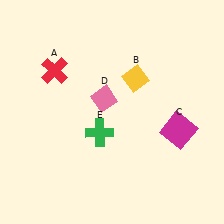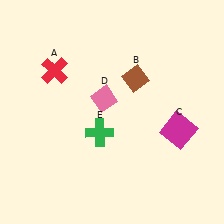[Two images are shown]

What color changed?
The diamond (B) changed from yellow in Image 1 to brown in Image 2.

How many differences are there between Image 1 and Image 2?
There is 1 difference between the two images.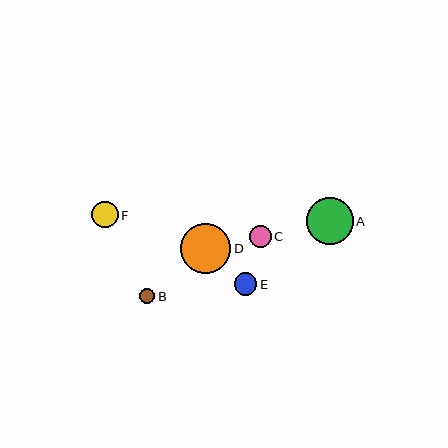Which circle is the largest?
Circle D is the largest with a size of approximately 50 pixels.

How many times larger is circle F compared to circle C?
Circle F is approximately 1.2 times the size of circle C.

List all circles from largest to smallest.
From largest to smallest: D, A, F, E, C, B.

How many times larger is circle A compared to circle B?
Circle A is approximately 3.1 times the size of circle B.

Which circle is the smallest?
Circle B is the smallest with a size of approximately 15 pixels.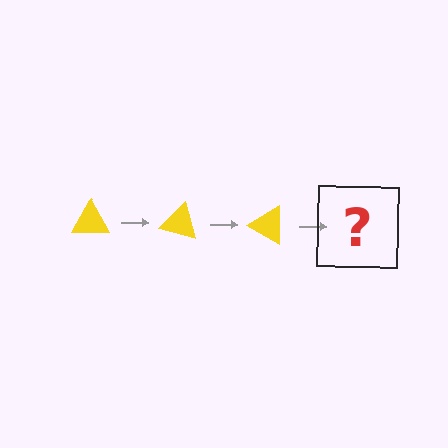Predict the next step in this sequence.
The next step is a yellow triangle rotated 45 degrees.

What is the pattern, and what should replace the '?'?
The pattern is that the triangle rotates 15 degrees each step. The '?' should be a yellow triangle rotated 45 degrees.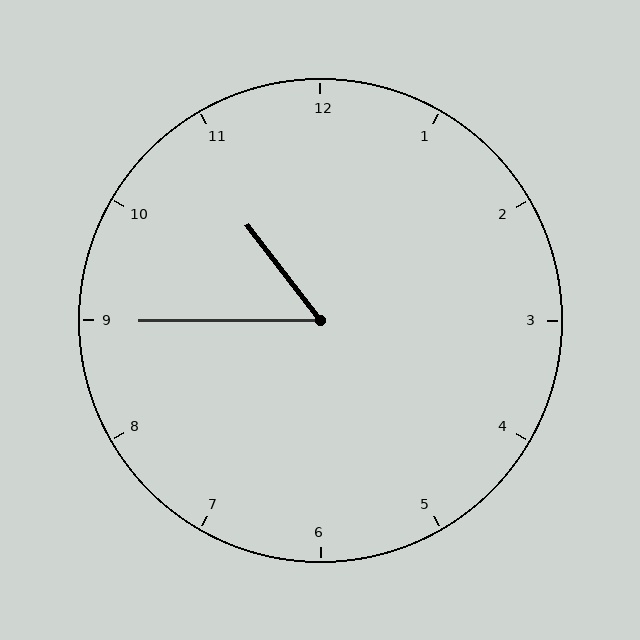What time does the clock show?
10:45.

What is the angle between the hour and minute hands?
Approximately 52 degrees.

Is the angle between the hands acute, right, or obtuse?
It is acute.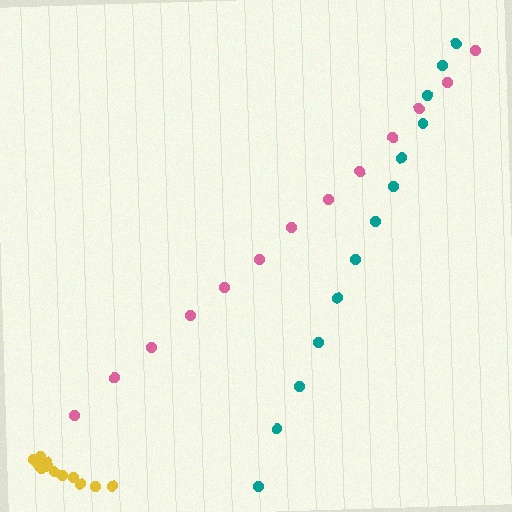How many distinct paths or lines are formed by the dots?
There are 3 distinct paths.